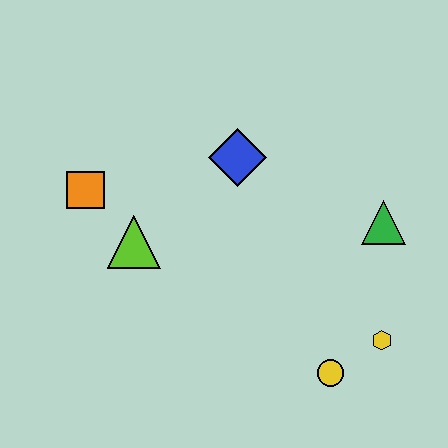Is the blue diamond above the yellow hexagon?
Yes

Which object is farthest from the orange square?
The yellow hexagon is farthest from the orange square.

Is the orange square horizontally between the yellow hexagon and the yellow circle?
No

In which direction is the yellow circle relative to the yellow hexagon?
The yellow circle is to the left of the yellow hexagon.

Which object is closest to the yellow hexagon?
The yellow circle is closest to the yellow hexagon.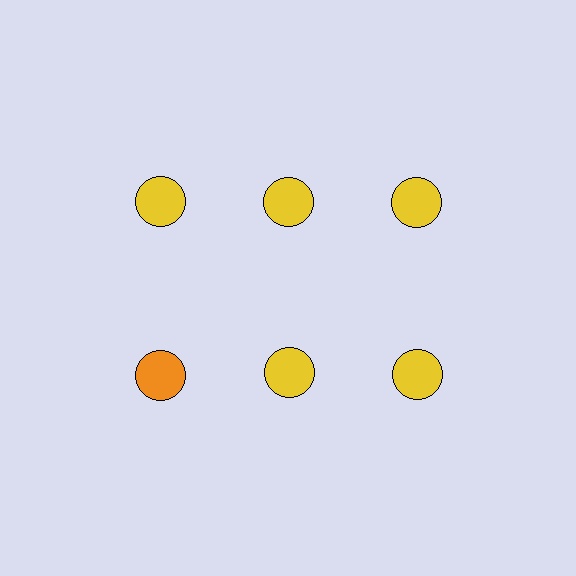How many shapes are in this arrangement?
There are 6 shapes arranged in a grid pattern.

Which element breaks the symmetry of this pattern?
The orange circle in the second row, leftmost column breaks the symmetry. All other shapes are yellow circles.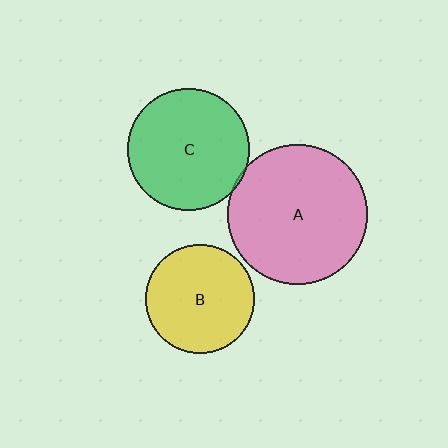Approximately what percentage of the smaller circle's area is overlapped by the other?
Approximately 5%.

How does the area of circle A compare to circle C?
Approximately 1.3 times.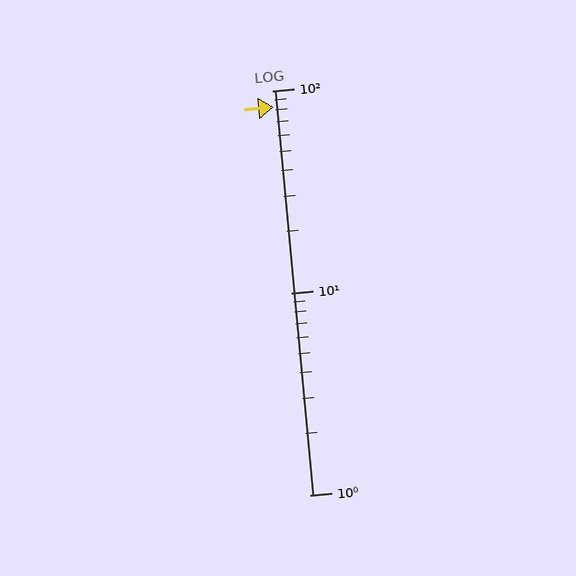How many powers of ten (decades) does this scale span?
The scale spans 2 decades, from 1 to 100.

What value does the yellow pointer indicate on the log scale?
The pointer indicates approximately 83.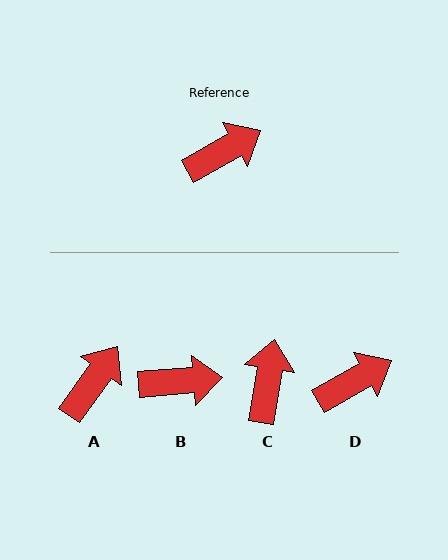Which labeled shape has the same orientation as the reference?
D.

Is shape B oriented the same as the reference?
No, it is off by about 25 degrees.